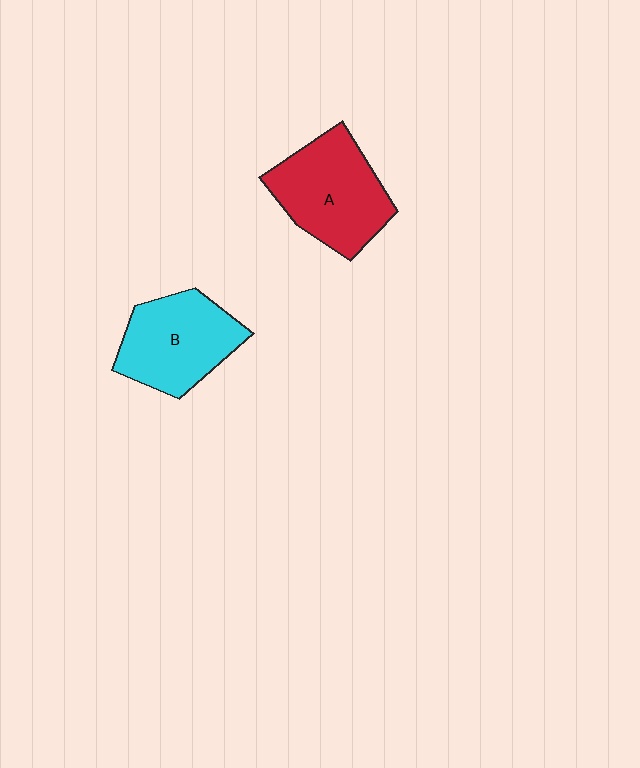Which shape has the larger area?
Shape A (red).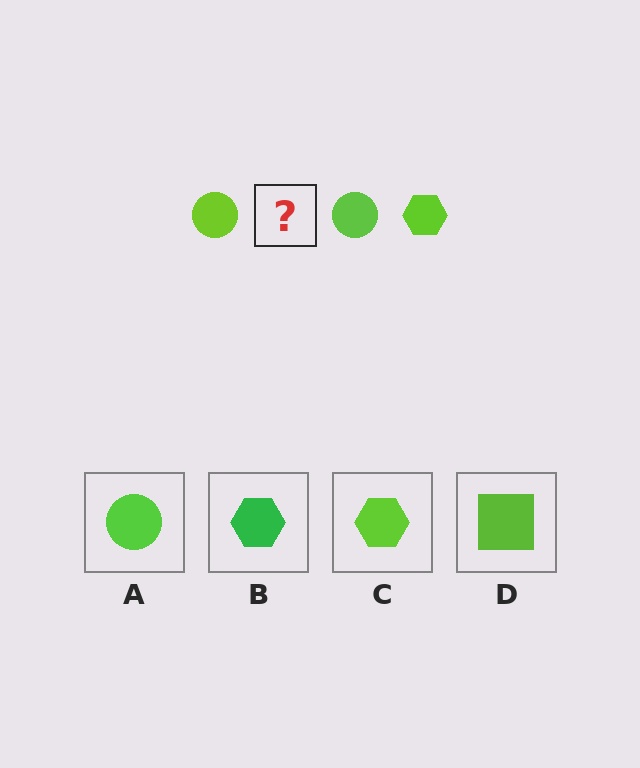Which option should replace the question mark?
Option C.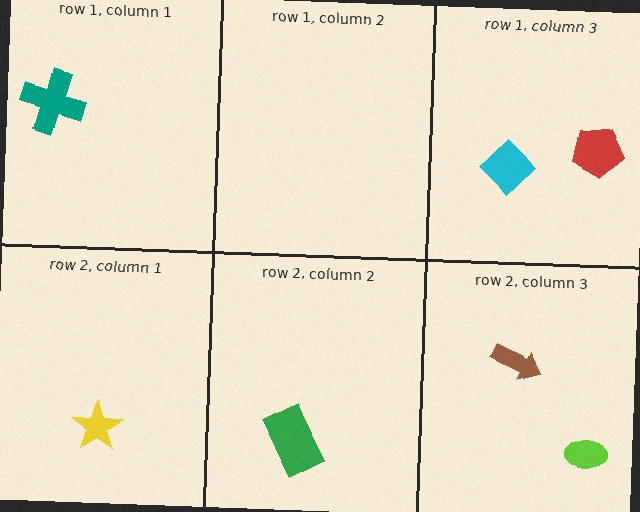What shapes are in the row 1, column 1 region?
The teal cross.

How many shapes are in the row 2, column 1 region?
1.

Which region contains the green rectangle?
The row 2, column 2 region.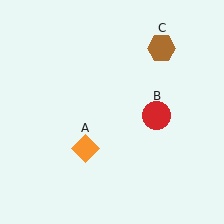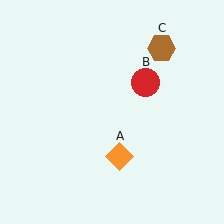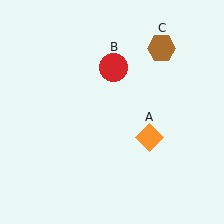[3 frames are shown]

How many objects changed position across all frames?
2 objects changed position: orange diamond (object A), red circle (object B).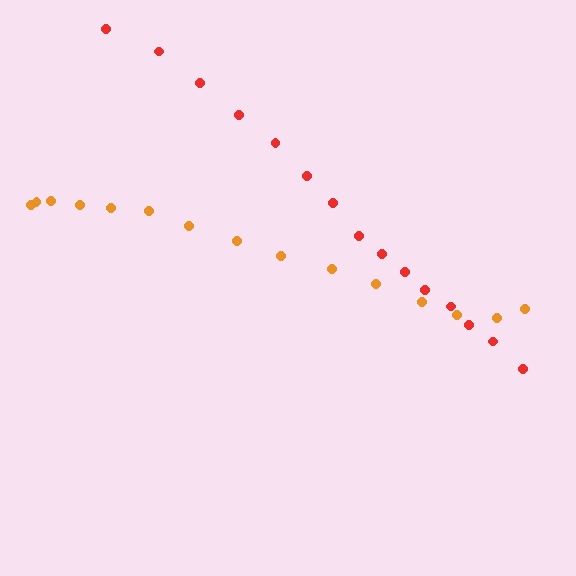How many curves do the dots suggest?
There are 2 distinct paths.